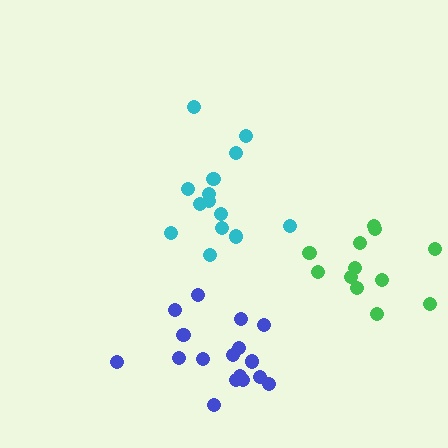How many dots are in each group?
Group 1: 17 dots, Group 2: 12 dots, Group 3: 14 dots (43 total).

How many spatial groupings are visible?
There are 3 spatial groupings.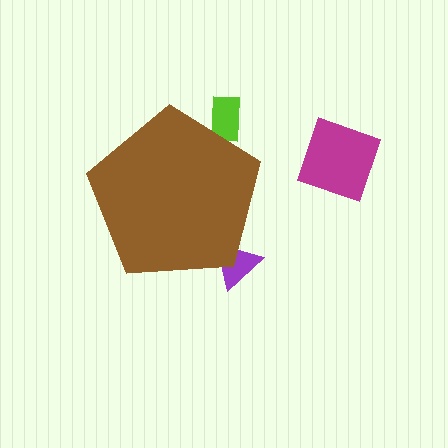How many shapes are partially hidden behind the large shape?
2 shapes are partially hidden.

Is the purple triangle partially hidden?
Yes, the purple triangle is partially hidden behind the brown pentagon.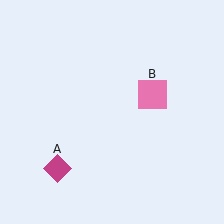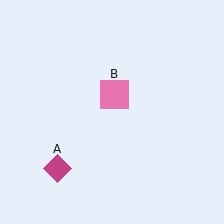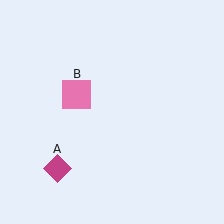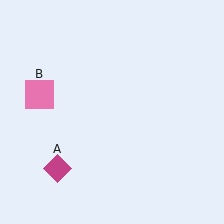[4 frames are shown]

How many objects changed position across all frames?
1 object changed position: pink square (object B).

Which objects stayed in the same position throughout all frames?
Magenta diamond (object A) remained stationary.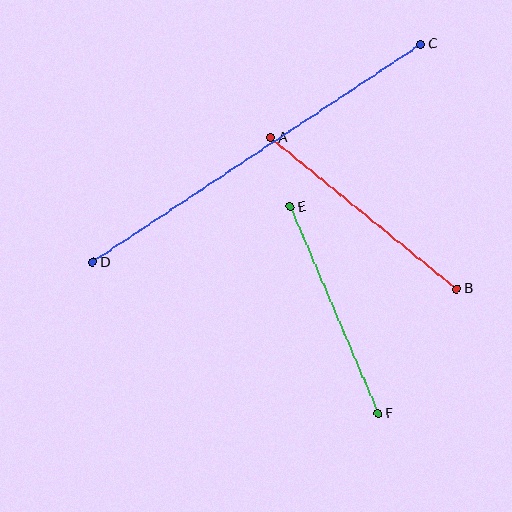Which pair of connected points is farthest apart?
Points C and D are farthest apart.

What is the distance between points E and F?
The distance is approximately 224 pixels.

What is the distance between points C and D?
The distance is approximately 394 pixels.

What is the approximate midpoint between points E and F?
The midpoint is at approximately (334, 310) pixels.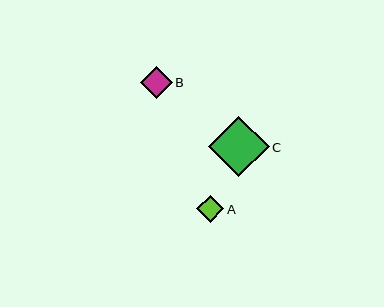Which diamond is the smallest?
Diamond A is the smallest with a size of approximately 27 pixels.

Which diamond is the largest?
Diamond C is the largest with a size of approximately 61 pixels.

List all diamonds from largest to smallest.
From largest to smallest: C, B, A.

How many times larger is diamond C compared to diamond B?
Diamond C is approximately 1.9 times the size of diamond B.